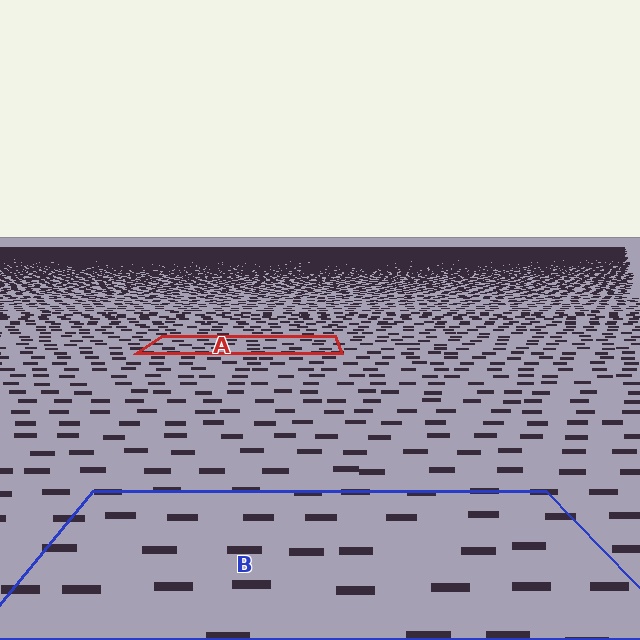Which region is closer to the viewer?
Region B is closer. The texture elements there are larger and more spread out.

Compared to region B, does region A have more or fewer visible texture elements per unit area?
Region A has more texture elements per unit area — they are packed more densely because it is farther away.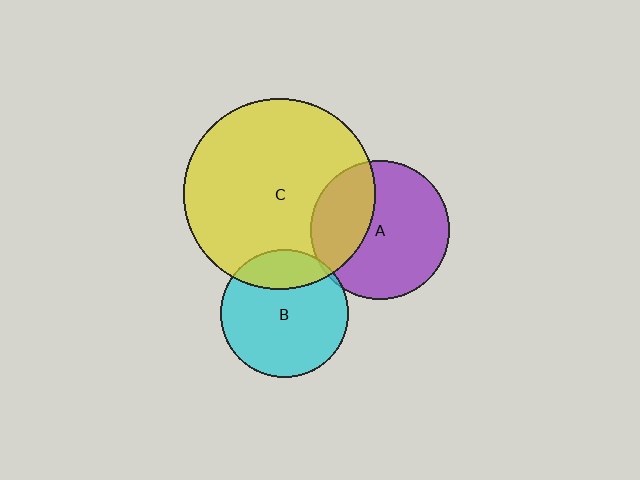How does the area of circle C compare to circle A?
Approximately 1.9 times.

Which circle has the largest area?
Circle C (yellow).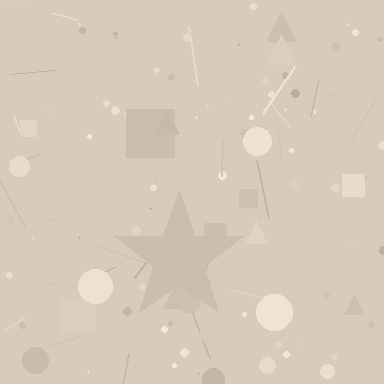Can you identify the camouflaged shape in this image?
The camouflaged shape is a star.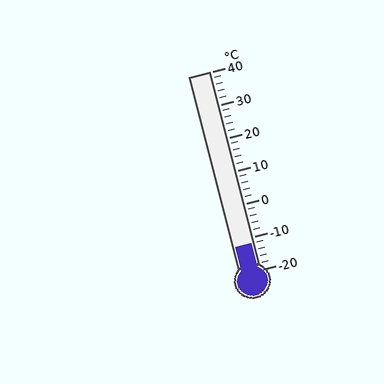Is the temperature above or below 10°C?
The temperature is below 10°C.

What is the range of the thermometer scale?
The thermometer scale ranges from -20°C to 40°C.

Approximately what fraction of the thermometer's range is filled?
The thermometer is filled to approximately 15% of its range.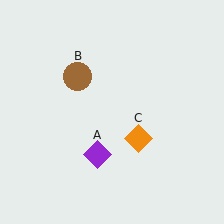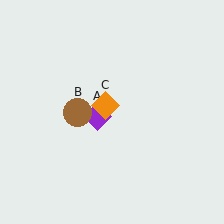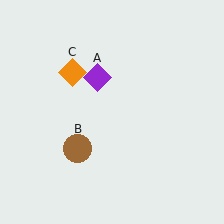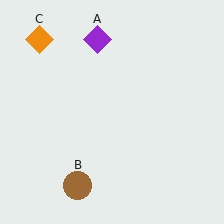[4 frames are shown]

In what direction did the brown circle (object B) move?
The brown circle (object B) moved down.